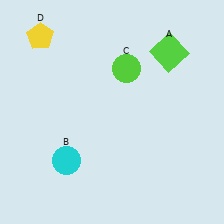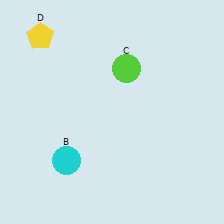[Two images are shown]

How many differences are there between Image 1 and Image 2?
There is 1 difference between the two images.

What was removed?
The lime square (A) was removed in Image 2.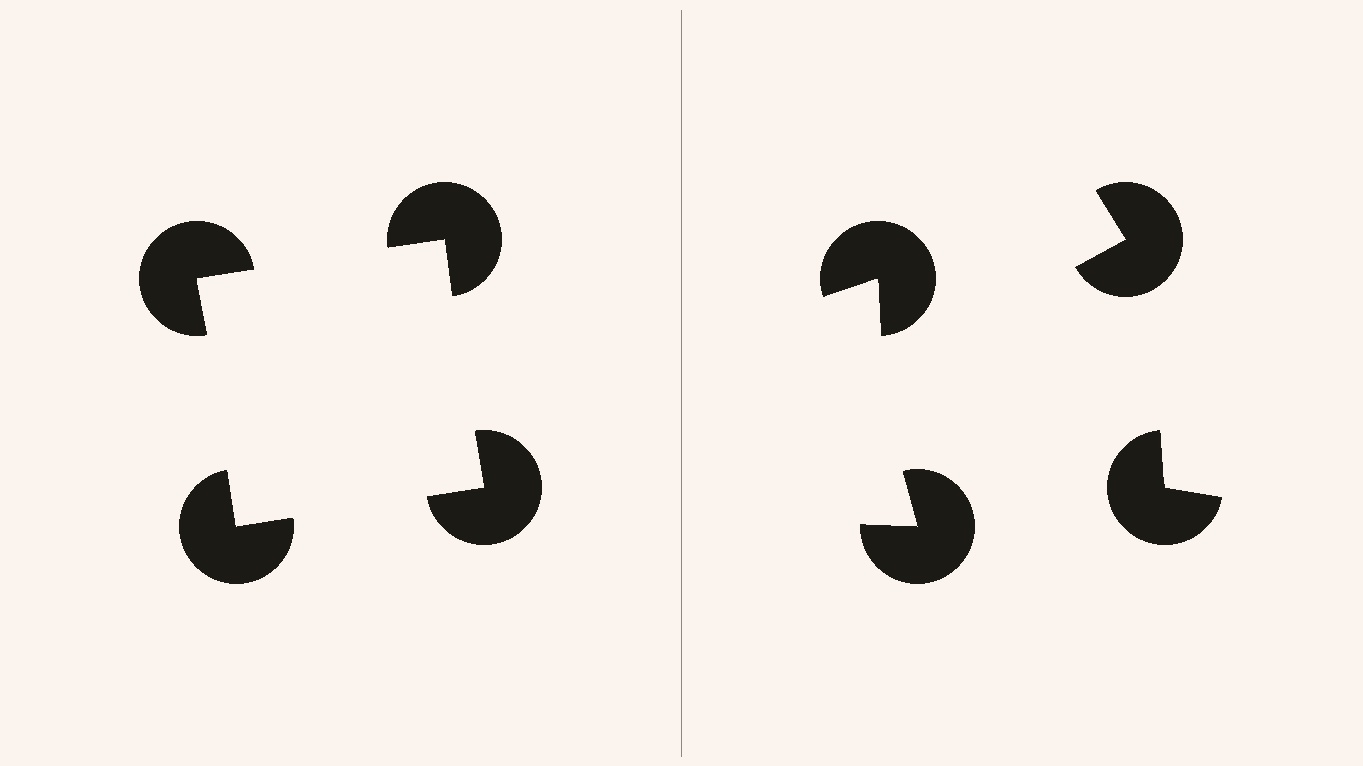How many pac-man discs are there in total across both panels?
8 — 4 on each side.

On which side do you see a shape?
An illusory square appears on the left side. On the right side the wedge cuts are rotated, so no coherent shape forms.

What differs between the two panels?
The pac-man discs are positioned identically on both sides; only the wedge orientations differ. On the left they align to a square; on the right they are misaligned.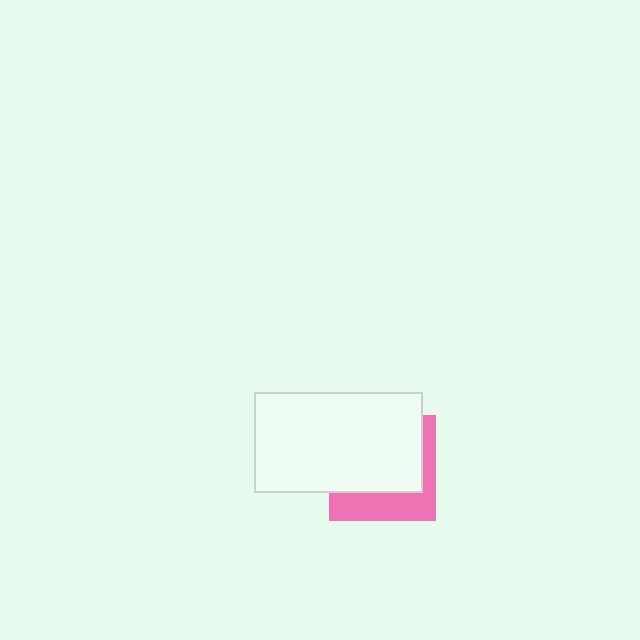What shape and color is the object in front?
The object in front is a white rectangle.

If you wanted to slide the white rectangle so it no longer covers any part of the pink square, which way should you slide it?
Slide it up — that is the most direct way to separate the two shapes.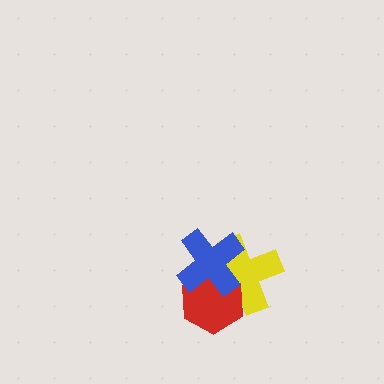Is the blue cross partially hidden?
No, no other shape covers it.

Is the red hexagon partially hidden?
Yes, it is partially covered by another shape.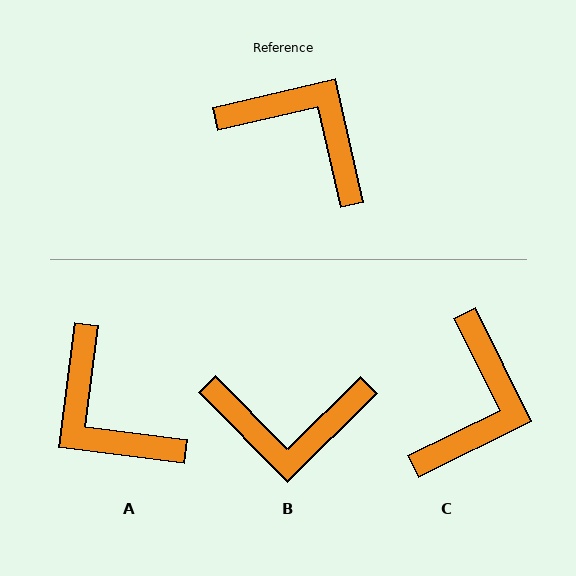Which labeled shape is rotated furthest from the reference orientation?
A, about 160 degrees away.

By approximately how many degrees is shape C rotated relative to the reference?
Approximately 76 degrees clockwise.